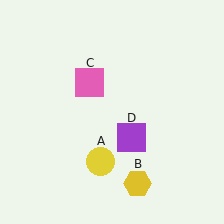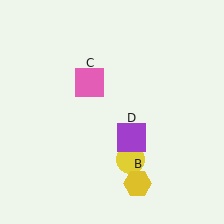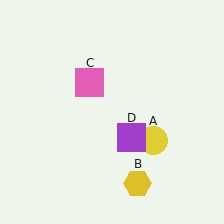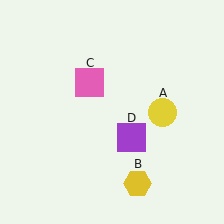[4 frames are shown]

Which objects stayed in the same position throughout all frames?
Yellow hexagon (object B) and pink square (object C) and purple square (object D) remained stationary.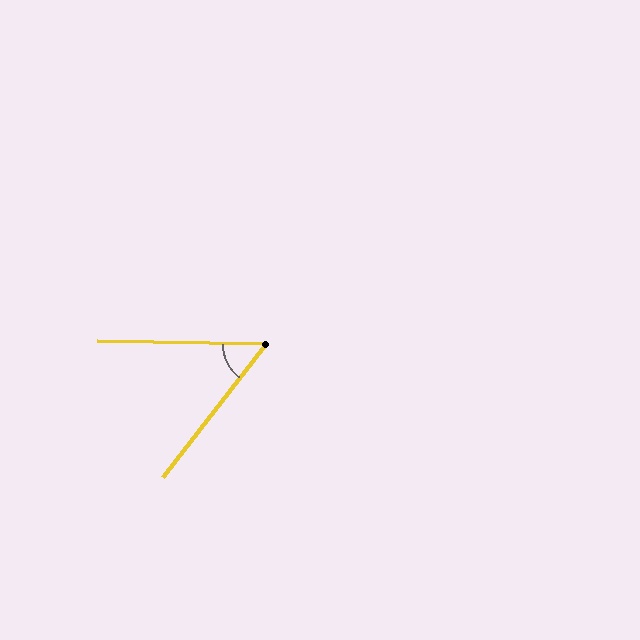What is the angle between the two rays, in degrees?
Approximately 53 degrees.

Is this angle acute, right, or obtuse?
It is acute.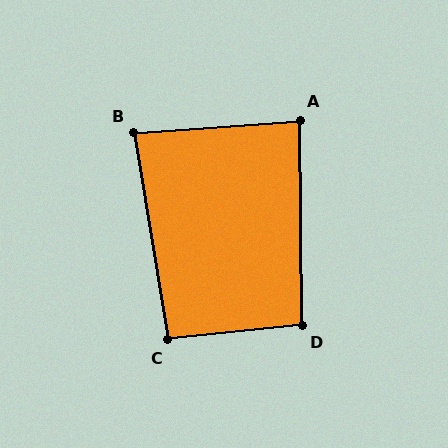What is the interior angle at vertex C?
Approximately 94 degrees (approximately right).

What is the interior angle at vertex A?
Approximately 86 degrees (approximately right).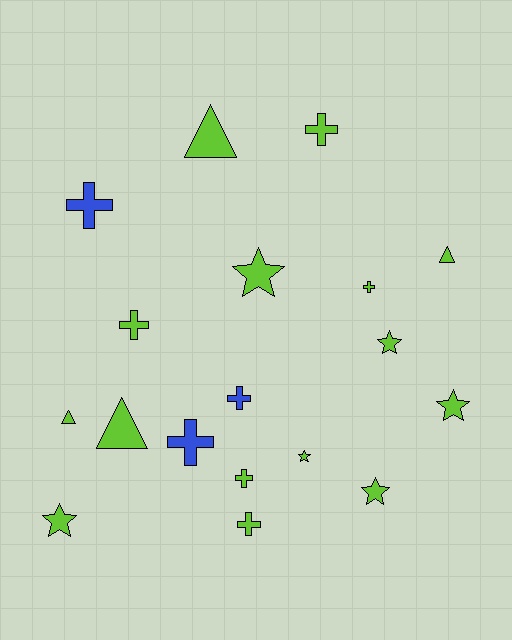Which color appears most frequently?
Lime, with 15 objects.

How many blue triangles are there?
There are no blue triangles.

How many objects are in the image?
There are 18 objects.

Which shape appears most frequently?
Cross, with 8 objects.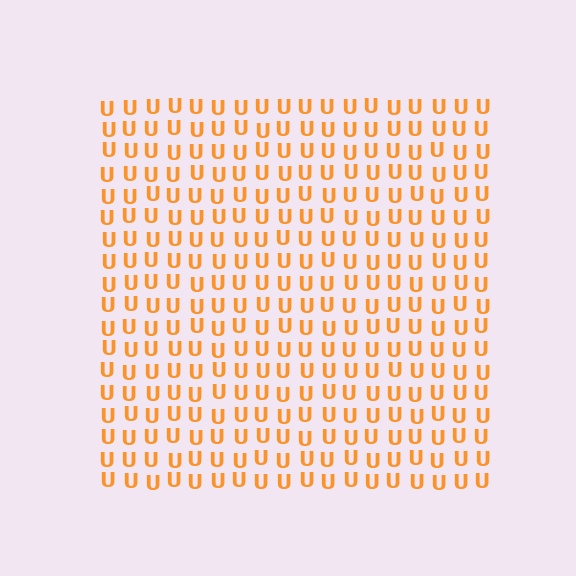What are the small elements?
The small elements are letter U's.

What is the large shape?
The large shape is a square.